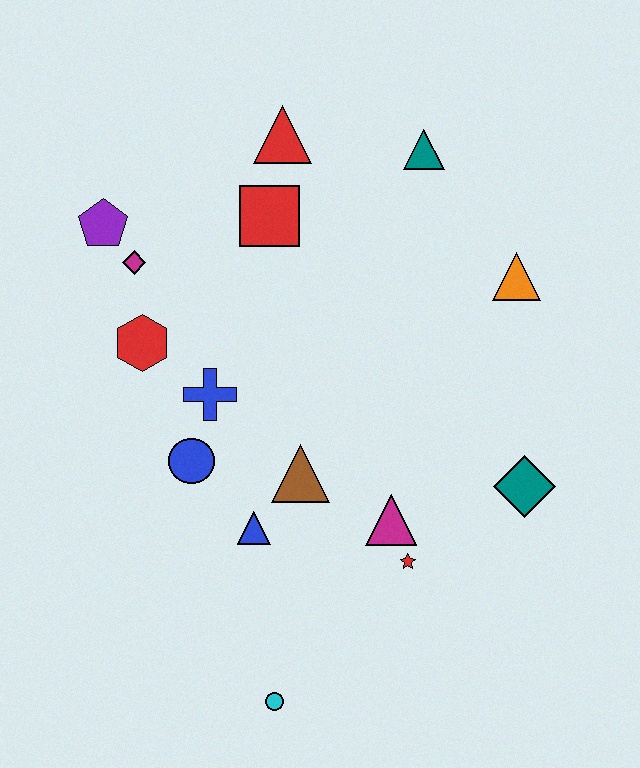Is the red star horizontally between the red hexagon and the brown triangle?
No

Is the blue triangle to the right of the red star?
No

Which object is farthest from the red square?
The cyan circle is farthest from the red square.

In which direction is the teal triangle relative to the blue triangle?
The teal triangle is above the blue triangle.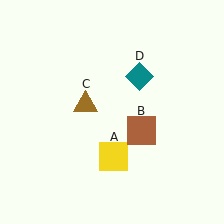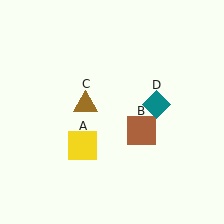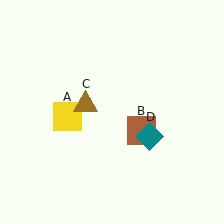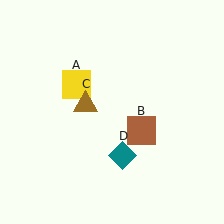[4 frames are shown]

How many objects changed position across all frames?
2 objects changed position: yellow square (object A), teal diamond (object D).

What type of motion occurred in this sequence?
The yellow square (object A), teal diamond (object D) rotated clockwise around the center of the scene.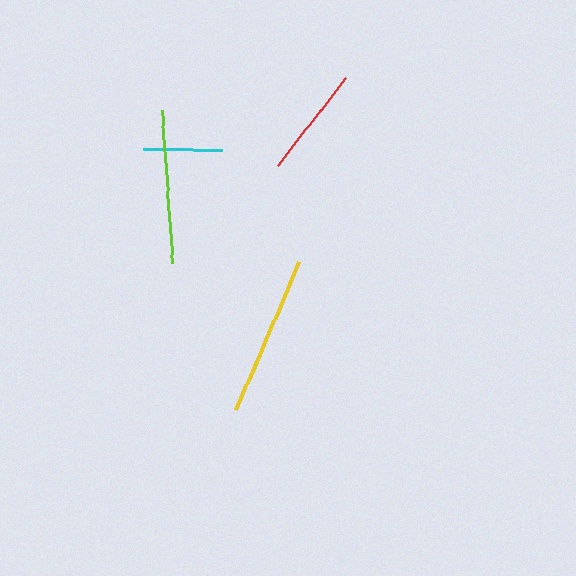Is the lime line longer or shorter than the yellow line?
The yellow line is longer than the lime line.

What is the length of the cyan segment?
The cyan segment is approximately 79 pixels long.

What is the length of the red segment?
The red segment is approximately 112 pixels long.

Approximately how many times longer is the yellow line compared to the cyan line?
The yellow line is approximately 2.0 times the length of the cyan line.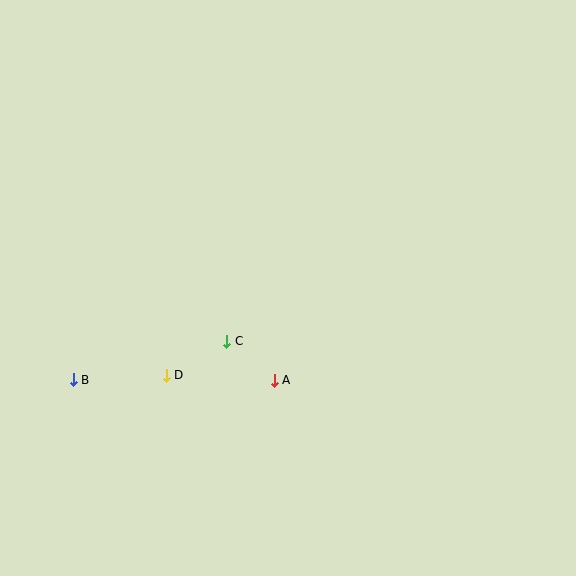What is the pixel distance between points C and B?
The distance between C and B is 158 pixels.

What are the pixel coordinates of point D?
Point D is at (166, 375).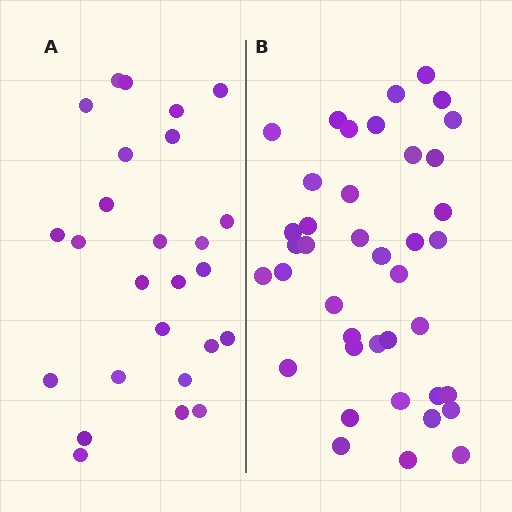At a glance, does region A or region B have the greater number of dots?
Region B (the right region) has more dots.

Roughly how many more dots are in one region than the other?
Region B has approximately 15 more dots than region A.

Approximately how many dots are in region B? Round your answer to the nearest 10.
About 40 dots.